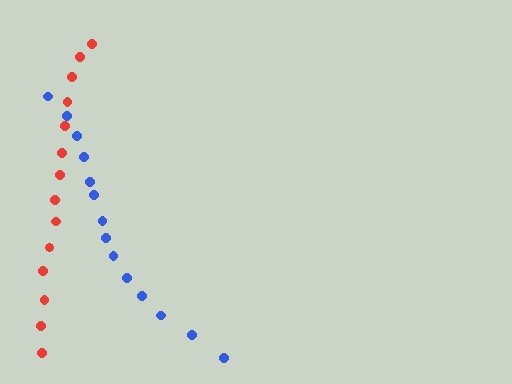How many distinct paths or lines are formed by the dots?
There are 2 distinct paths.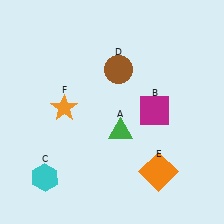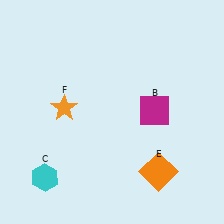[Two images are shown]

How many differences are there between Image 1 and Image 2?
There are 2 differences between the two images.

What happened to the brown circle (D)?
The brown circle (D) was removed in Image 2. It was in the top-right area of Image 1.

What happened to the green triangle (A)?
The green triangle (A) was removed in Image 2. It was in the bottom-right area of Image 1.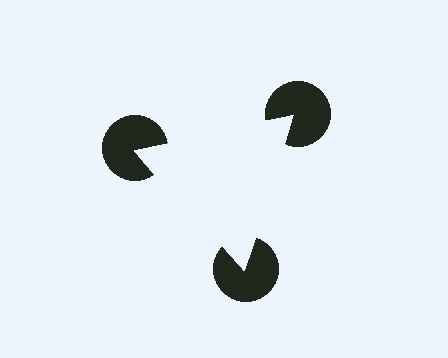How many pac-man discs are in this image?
There are 3 — one at each vertex of the illusory triangle.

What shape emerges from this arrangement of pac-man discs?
An illusory triangle — its edges are inferred from the aligned wedge cuts in the pac-man discs, not physically drawn.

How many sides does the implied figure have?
3 sides.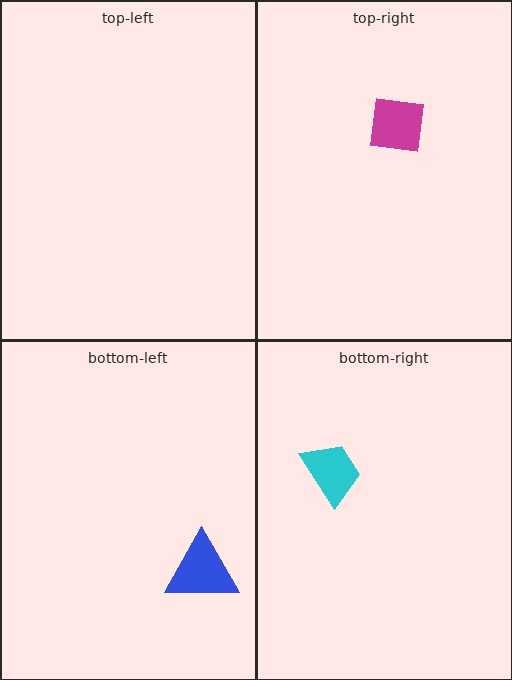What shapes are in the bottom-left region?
The blue triangle.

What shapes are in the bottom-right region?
The cyan trapezoid.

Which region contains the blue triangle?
The bottom-left region.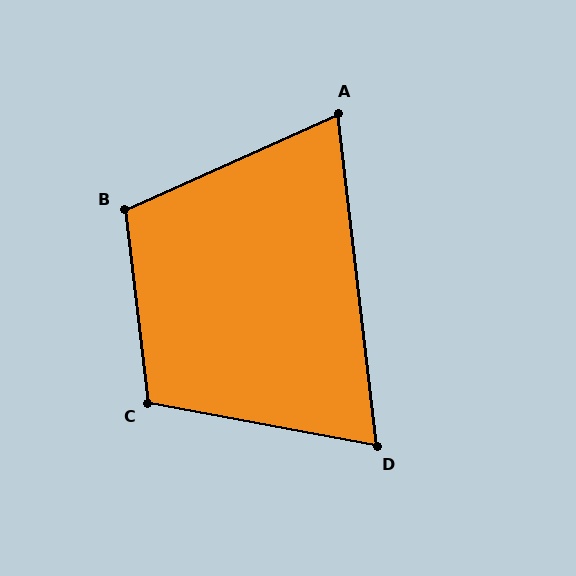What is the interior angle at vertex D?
Approximately 73 degrees (acute).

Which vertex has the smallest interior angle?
A, at approximately 73 degrees.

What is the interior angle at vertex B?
Approximately 107 degrees (obtuse).